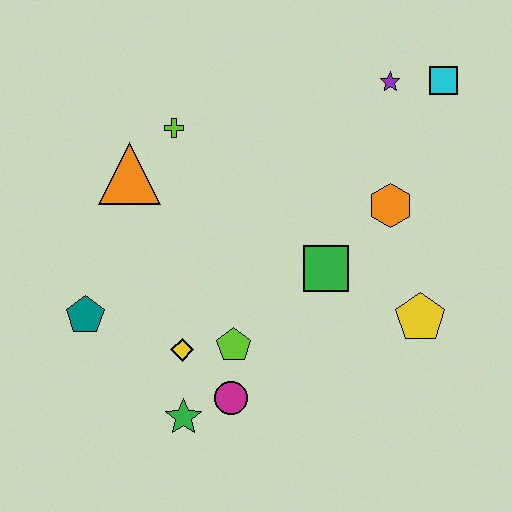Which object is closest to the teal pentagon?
The yellow diamond is closest to the teal pentagon.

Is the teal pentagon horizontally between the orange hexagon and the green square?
No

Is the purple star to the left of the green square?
No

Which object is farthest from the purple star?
The green star is farthest from the purple star.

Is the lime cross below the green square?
No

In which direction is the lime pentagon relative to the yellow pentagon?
The lime pentagon is to the left of the yellow pentagon.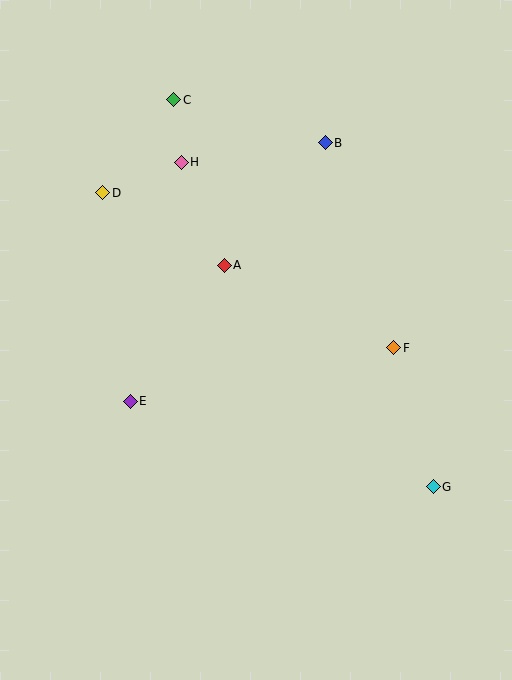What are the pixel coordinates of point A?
Point A is at (224, 265).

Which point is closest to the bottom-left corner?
Point E is closest to the bottom-left corner.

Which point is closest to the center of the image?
Point A at (224, 265) is closest to the center.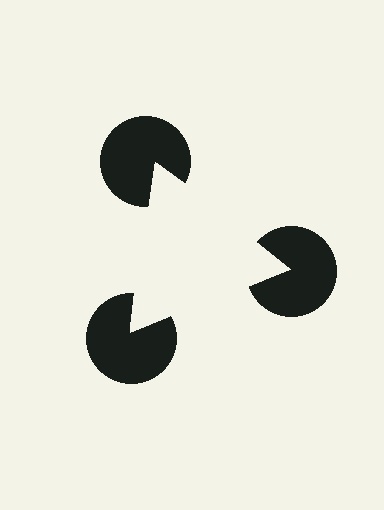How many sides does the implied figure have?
3 sides.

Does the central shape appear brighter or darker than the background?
It typically appears slightly brighter than the background, even though no actual brightness change is drawn.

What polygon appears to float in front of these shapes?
An illusory triangle — its edges are inferred from the aligned wedge cuts in the pac-man discs, not physically drawn.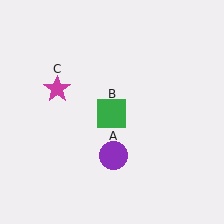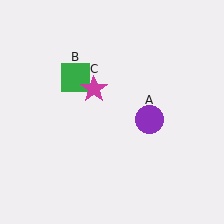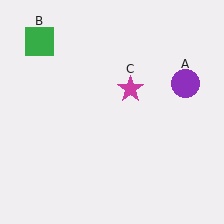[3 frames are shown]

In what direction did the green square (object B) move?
The green square (object B) moved up and to the left.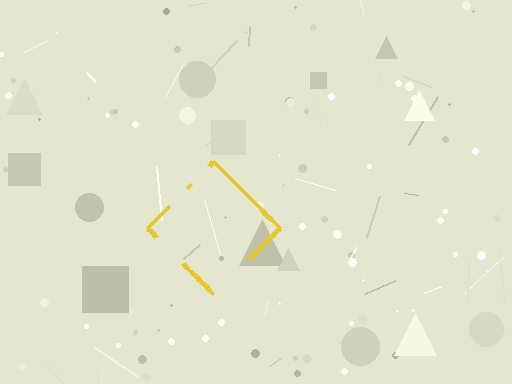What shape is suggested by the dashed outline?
The dashed outline suggests a diamond.